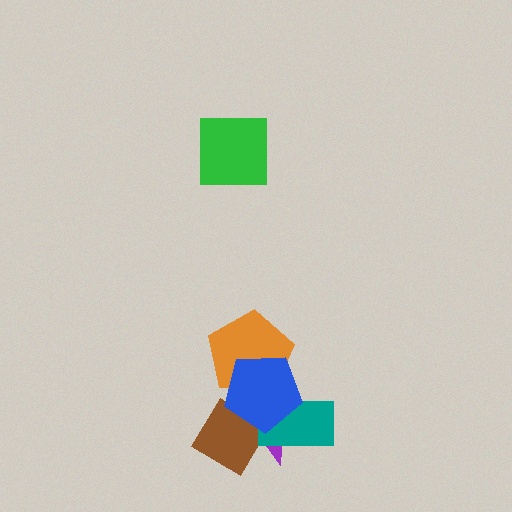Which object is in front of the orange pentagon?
The blue pentagon is in front of the orange pentagon.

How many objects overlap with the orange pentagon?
2 objects overlap with the orange pentagon.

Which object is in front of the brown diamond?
The blue pentagon is in front of the brown diamond.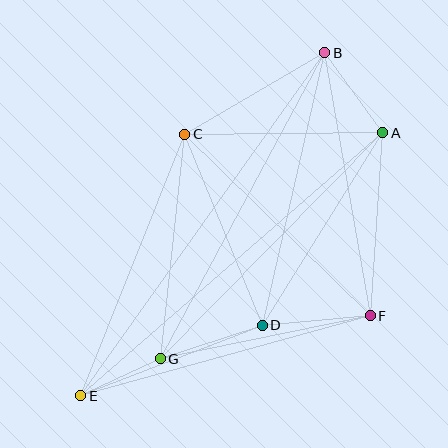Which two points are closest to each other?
Points E and G are closest to each other.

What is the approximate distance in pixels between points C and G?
The distance between C and G is approximately 226 pixels.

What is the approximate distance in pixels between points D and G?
The distance between D and G is approximately 108 pixels.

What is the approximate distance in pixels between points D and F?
The distance between D and F is approximately 108 pixels.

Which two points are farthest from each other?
Points B and E are farthest from each other.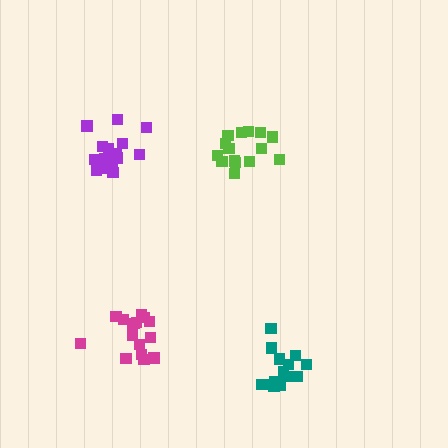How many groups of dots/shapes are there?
There are 4 groups.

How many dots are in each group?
Group 1: 15 dots, Group 2: 18 dots, Group 3: 15 dots, Group 4: 17 dots (65 total).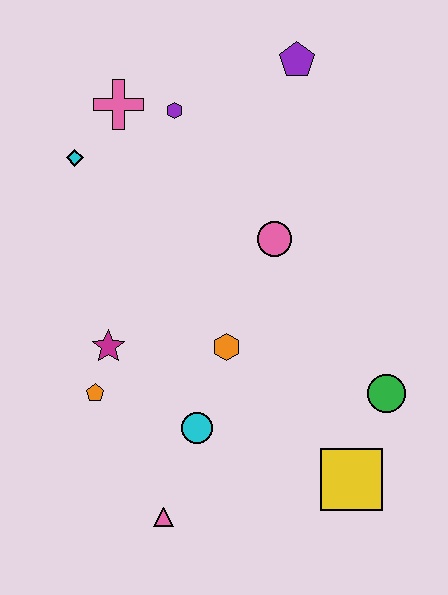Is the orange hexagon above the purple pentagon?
No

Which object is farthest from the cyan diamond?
The yellow square is farthest from the cyan diamond.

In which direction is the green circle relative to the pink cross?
The green circle is below the pink cross.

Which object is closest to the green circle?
The yellow square is closest to the green circle.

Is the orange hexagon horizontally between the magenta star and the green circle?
Yes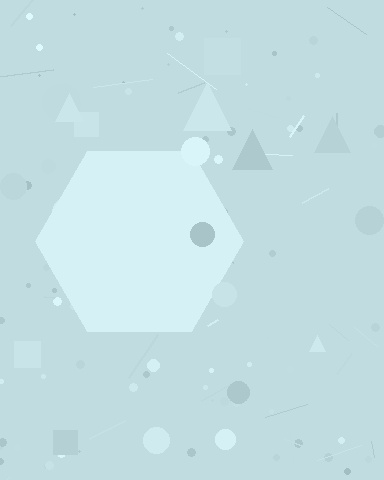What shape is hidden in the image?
A hexagon is hidden in the image.